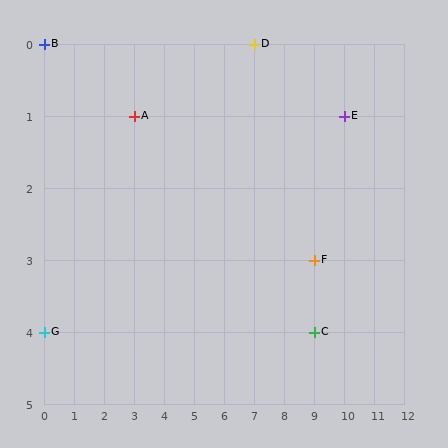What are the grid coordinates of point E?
Point E is at grid coordinates (10, 1).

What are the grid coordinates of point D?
Point D is at grid coordinates (7, 0).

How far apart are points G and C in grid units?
Points G and C are 9 columns apart.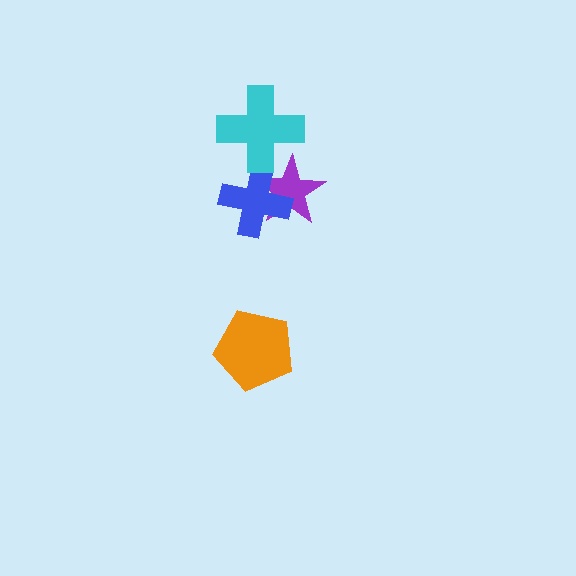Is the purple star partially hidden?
Yes, it is partially covered by another shape.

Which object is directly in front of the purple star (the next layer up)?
The blue cross is directly in front of the purple star.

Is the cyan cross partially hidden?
No, no other shape covers it.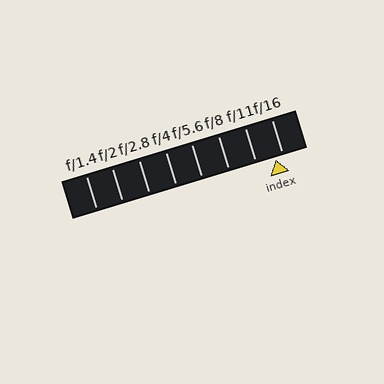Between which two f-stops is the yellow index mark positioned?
The index mark is between f/11 and f/16.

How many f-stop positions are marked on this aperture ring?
There are 8 f-stop positions marked.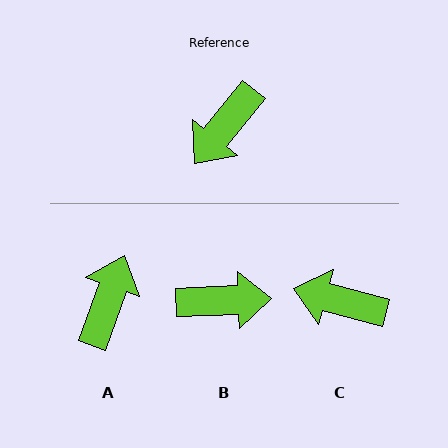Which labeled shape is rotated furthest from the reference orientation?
A, about 161 degrees away.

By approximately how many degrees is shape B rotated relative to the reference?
Approximately 131 degrees counter-clockwise.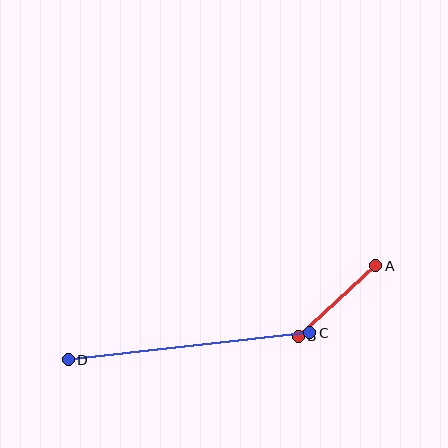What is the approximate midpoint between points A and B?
The midpoint is at approximately (337, 301) pixels.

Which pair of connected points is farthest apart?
Points C and D are farthest apart.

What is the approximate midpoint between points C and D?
The midpoint is at approximately (189, 346) pixels.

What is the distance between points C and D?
The distance is approximately 243 pixels.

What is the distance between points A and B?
The distance is approximately 105 pixels.